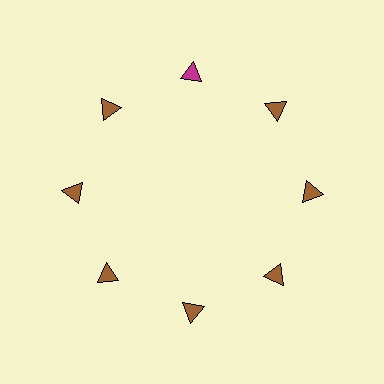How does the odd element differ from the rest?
It has a different color: magenta instead of brown.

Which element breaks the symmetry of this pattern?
The magenta triangle at roughly the 12 o'clock position breaks the symmetry. All other shapes are brown triangles.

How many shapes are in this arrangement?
There are 8 shapes arranged in a ring pattern.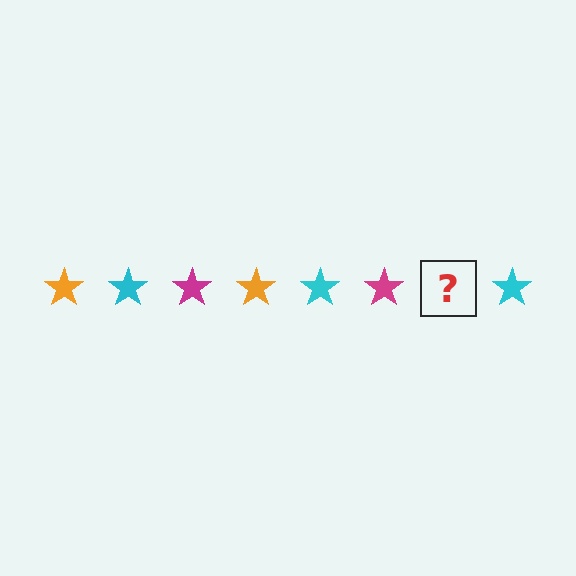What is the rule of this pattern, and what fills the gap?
The rule is that the pattern cycles through orange, cyan, magenta stars. The gap should be filled with an orange star.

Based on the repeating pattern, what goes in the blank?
The blank should be an orange star.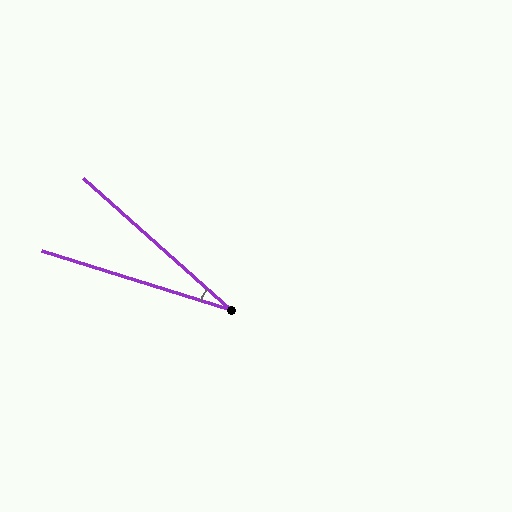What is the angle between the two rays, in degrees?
Approximately 24 degrees.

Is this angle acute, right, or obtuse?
It is acute.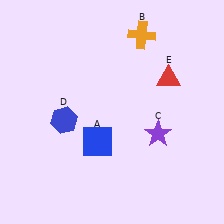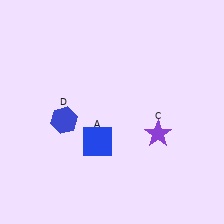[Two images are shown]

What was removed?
The orange cross (B), the red triangle (E) were removed in Image 2.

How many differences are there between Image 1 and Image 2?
There are 2 differences between the two images.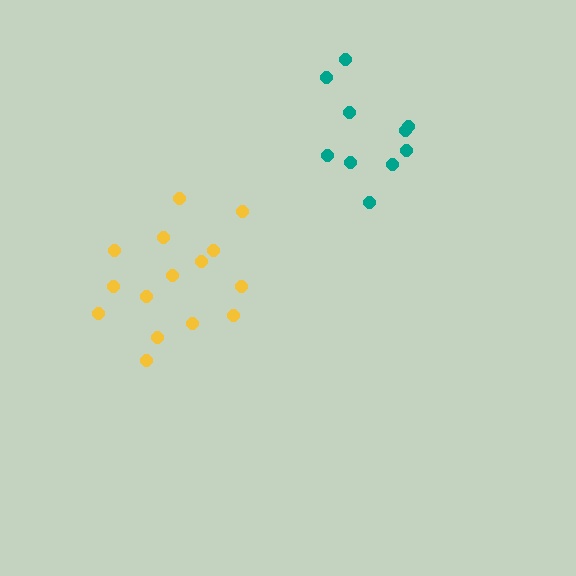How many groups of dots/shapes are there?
There are 2 groups.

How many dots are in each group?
Group 1: 10 dots, Group 2: 16 dots (26 total).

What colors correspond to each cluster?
The clusters are colored: teal, yellow.